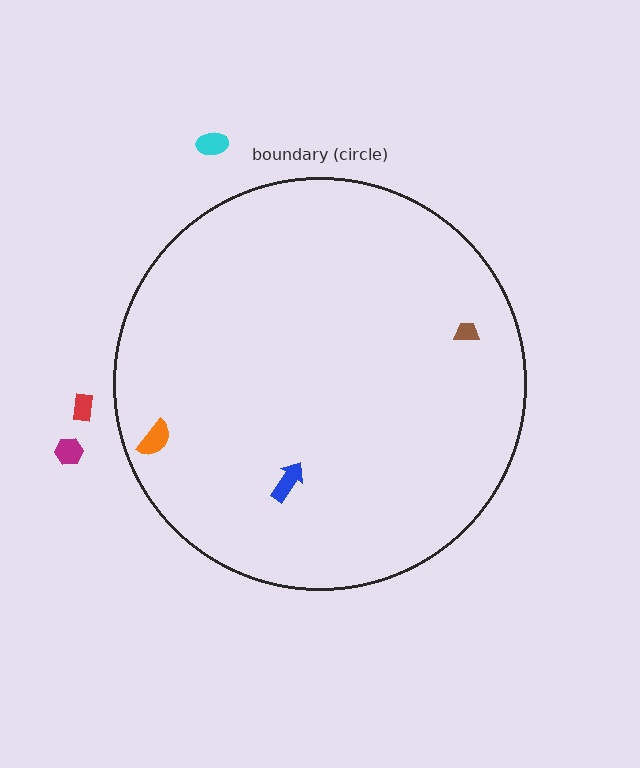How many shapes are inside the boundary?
3 inside, 3 outside.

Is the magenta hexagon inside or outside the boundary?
Outside.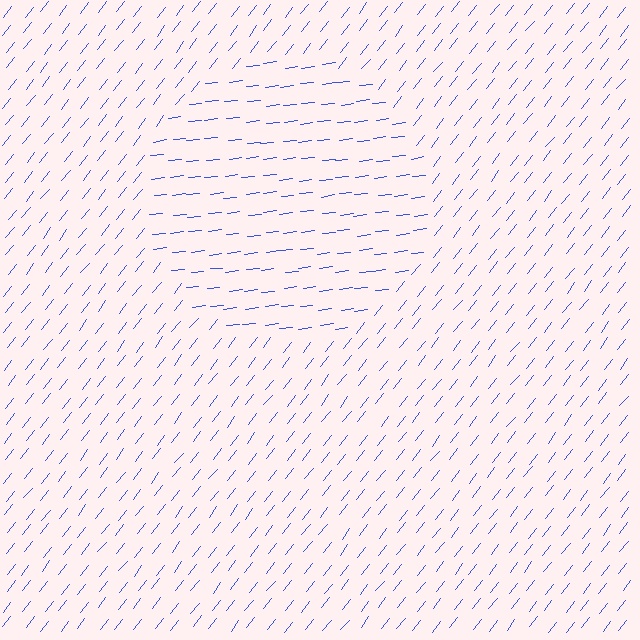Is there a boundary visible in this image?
Yes, there is a texture boundary formed by a change in line orientation.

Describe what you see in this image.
The image is filled with small blue line segments. A circle region in the image has lines oriented differently from the surrounding lines, creating a visible texture boundary.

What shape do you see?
I see a circle.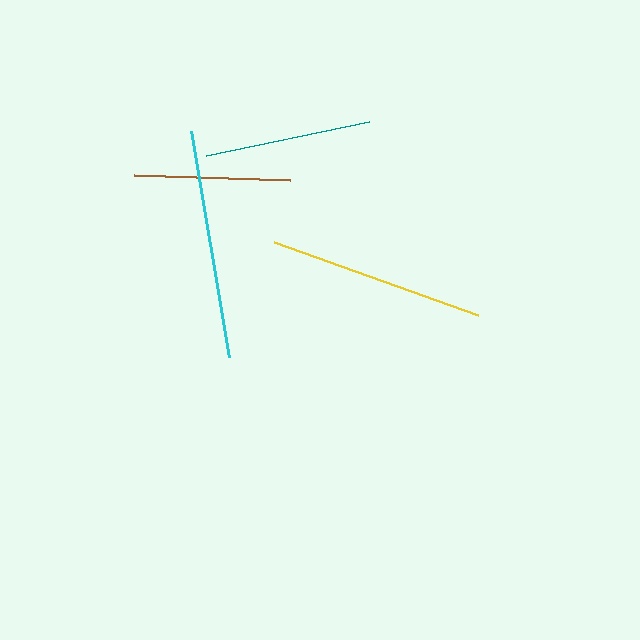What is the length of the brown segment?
The brown segment is approximately 156 pixels long.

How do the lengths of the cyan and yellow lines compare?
The cyan and yellow lines are approximately the same length.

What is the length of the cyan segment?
The cyan segment is approximately 229 pixels long.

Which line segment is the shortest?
The brown line is the shortest at approximately 156 pixels.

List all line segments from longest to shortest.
From longest to shortest: cyan, yellow, teal, brown.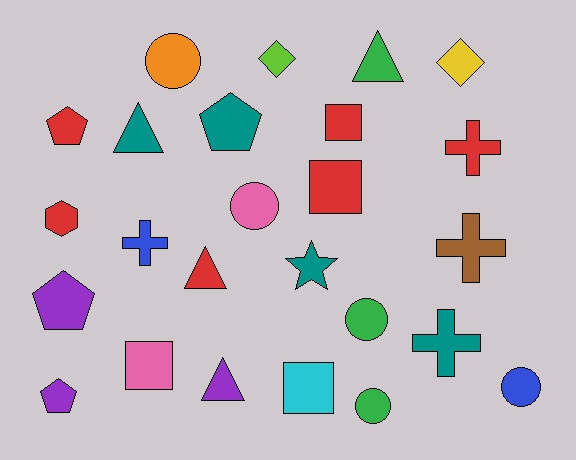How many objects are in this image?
There are 25 objects.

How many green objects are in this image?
There are 3 green objects.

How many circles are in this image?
There are 5 circles.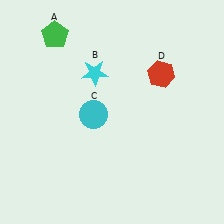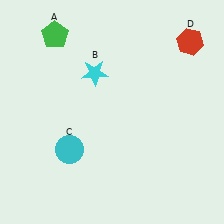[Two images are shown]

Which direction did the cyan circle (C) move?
The cyan circle (C) moved down.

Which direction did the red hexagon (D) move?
The red hexagon (D) moved up.